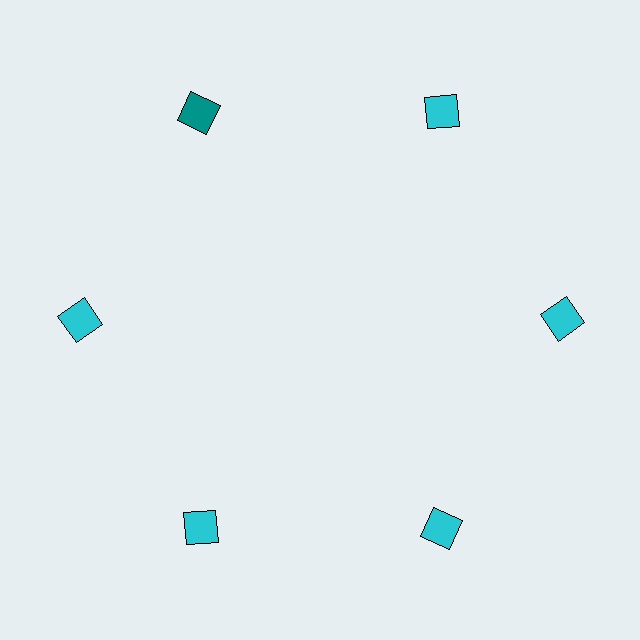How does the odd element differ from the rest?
It has a different color: teal instead of cyan.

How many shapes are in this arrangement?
There are 6 shapes arranged in a ring pattern.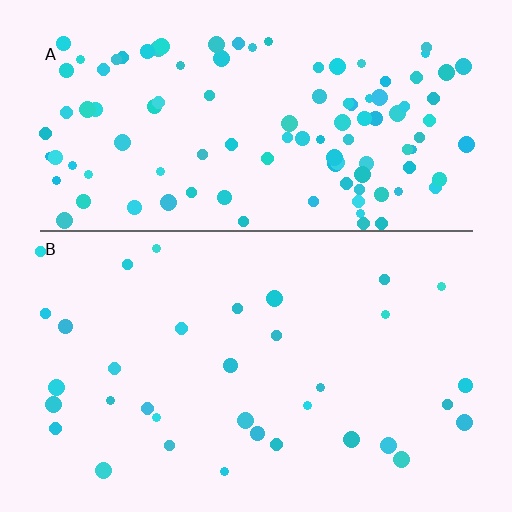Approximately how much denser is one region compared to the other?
Approximately 3.3× — region A over region B.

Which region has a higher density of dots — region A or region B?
A (the top).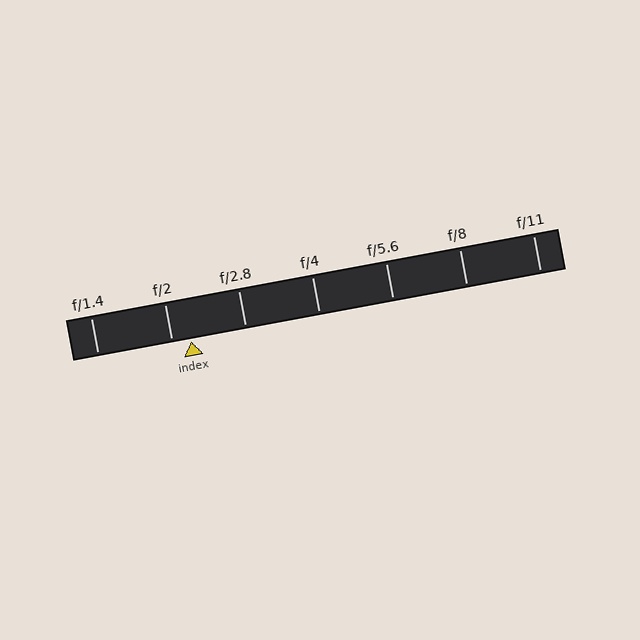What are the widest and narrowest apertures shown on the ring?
The widest aperture shown is f/1.4 and the narrowest is f/11.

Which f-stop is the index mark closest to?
The index mark is closest to f/2.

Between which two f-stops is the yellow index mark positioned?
The index mark is between f/2 and f/2.8.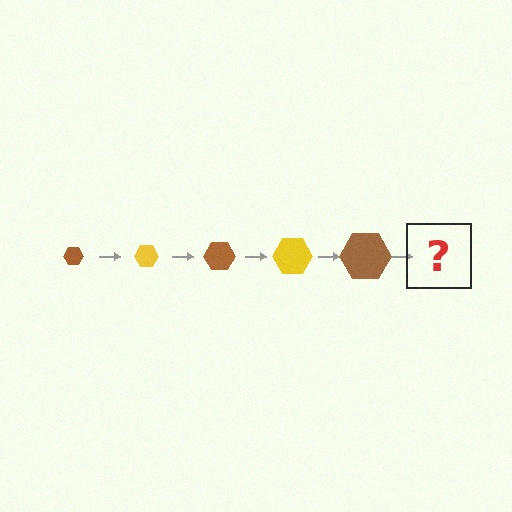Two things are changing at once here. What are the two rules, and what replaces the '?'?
The two rules are that the hexagon grows larger each step and the color cycles through brown and yellow. The '?' should be a yellow hexagon, larger than the previous one.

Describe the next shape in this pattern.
It should be a yellow hexagon, larger than the previous one.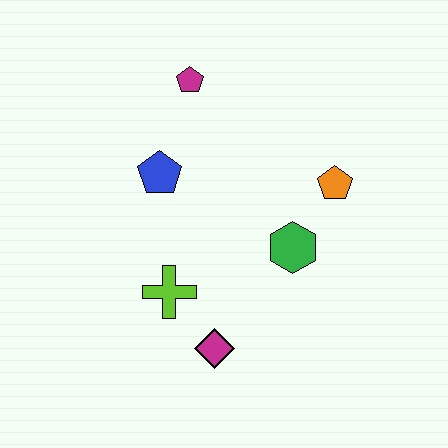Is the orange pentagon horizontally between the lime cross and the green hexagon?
No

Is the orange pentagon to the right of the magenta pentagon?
Yes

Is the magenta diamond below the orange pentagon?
Yes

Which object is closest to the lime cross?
The magenta diamond is closest to the lime cross.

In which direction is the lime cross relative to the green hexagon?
The lime cross is to the left of the green hexagon.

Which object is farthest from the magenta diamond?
The magenta pentagon is farthest from the magenta diamond.